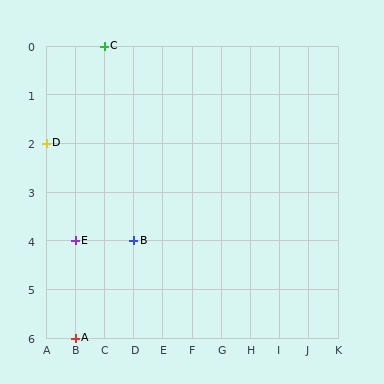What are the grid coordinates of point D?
Point D is at grid coordinates (A, 2).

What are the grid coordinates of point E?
Point E is at grid coordinates (B, 4).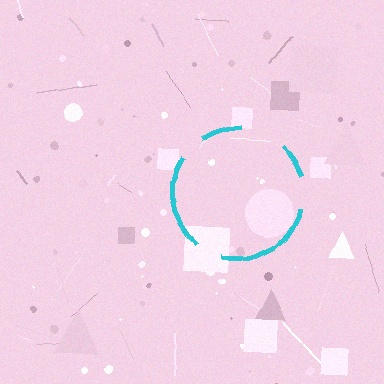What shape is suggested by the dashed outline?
The dashed outline suggests a circle.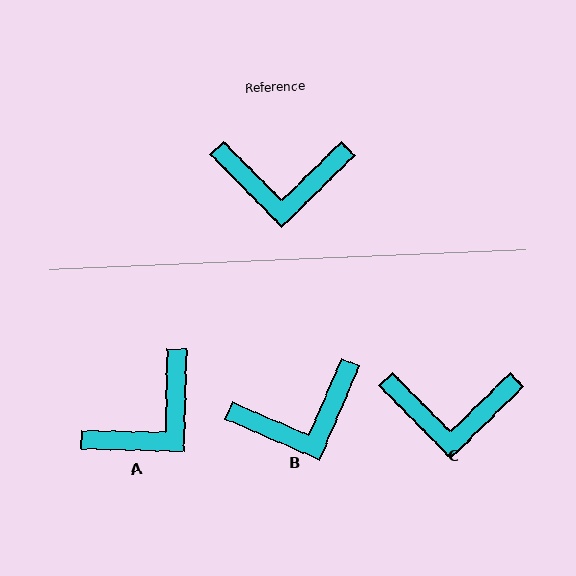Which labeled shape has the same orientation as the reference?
C.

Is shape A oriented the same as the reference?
No, it is off by about 44 degrees.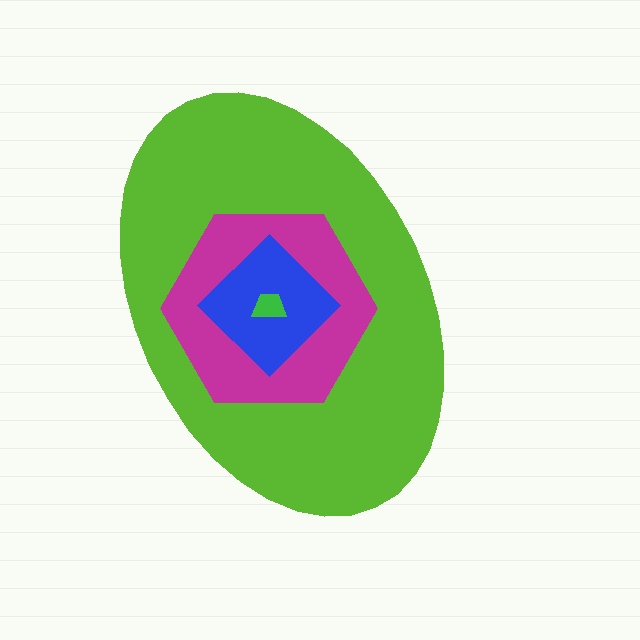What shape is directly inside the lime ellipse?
The magenta hexagon.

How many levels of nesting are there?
4.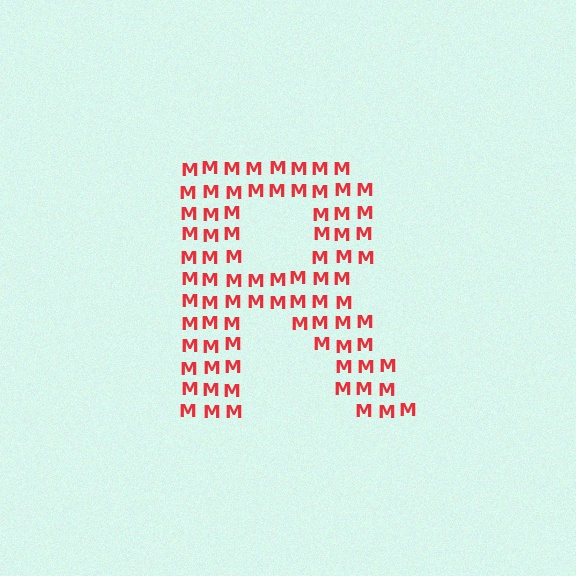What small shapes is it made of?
It is made of small letter M's.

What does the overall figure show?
The overall figure shows the letter R.